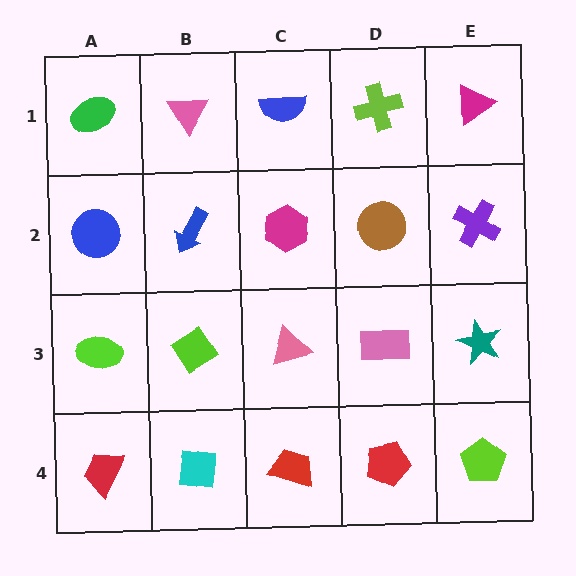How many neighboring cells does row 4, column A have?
2.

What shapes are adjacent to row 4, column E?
A teal star (row 3, column E), a red pentagon (row 4, column D).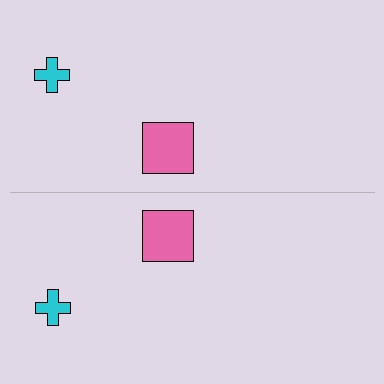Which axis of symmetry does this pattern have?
The pattern has a horizontal axis of symmetry running through the center of the image.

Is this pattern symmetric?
Yes, this pattern has bilateral (reflection) symmetry.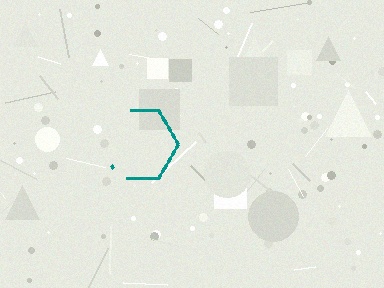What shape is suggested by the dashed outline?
The dashed outline suggests a hexagon.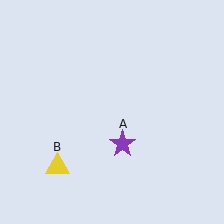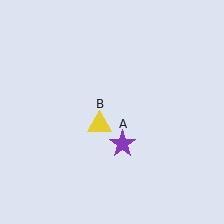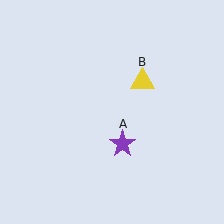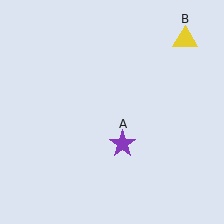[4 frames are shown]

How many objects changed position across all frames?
1 object changed position: yellow triangle (object B).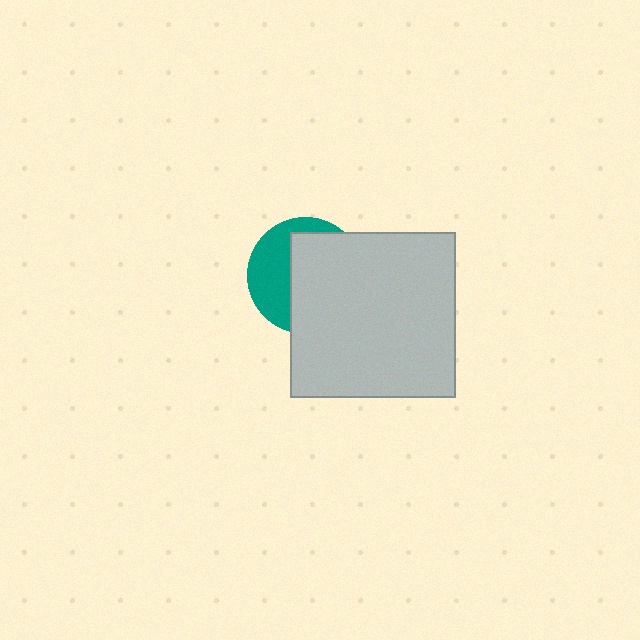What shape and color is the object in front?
The object in front is a light gray square.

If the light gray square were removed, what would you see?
You would see the complete teal circle.